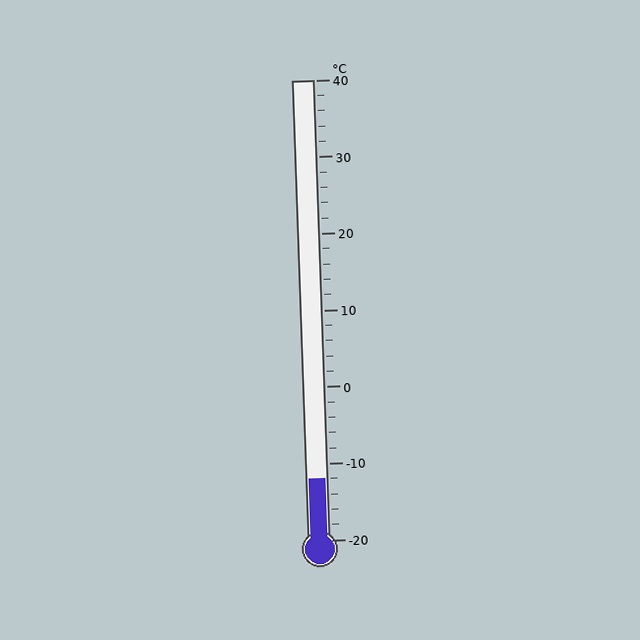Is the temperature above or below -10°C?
The temperature is below -10°C.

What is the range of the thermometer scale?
The thermometer scale ranges from -20°C to 40°C.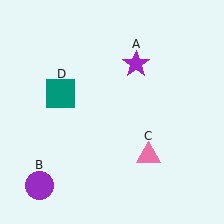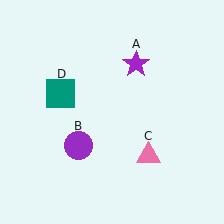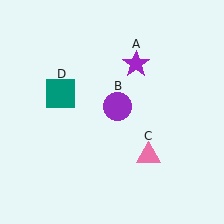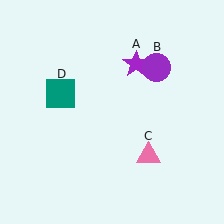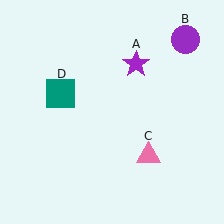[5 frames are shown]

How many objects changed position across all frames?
1 object changed position: purple circle (object B).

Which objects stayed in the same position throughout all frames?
Purple star (object A) and pink triangle (object C) and teal square (object D) remained stationary.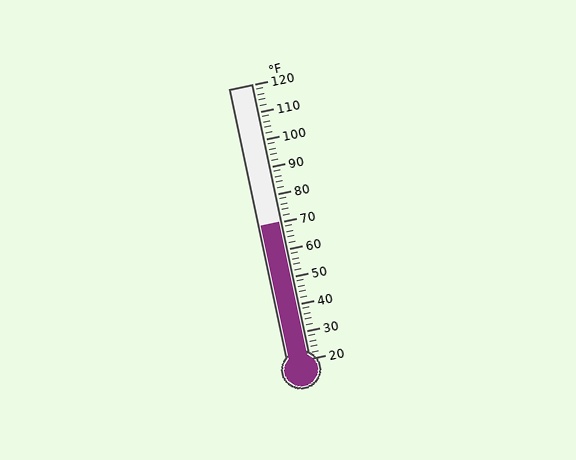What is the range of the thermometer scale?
The thermometer scale ranges from 20°F to 120°F.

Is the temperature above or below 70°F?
The temperature is at 70°F.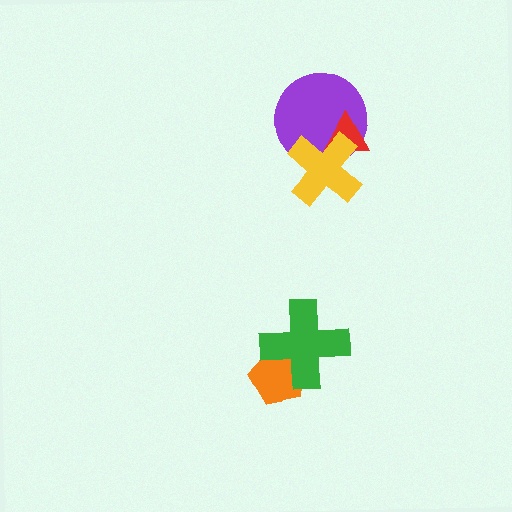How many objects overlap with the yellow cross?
2 objects overlap with the yellow cross.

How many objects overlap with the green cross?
1 object overlaps with the green cross.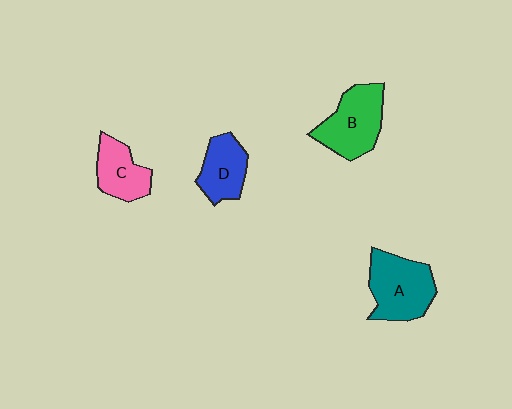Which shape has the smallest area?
Shape C (pink).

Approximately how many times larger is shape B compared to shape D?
Approximately 1.4 times.